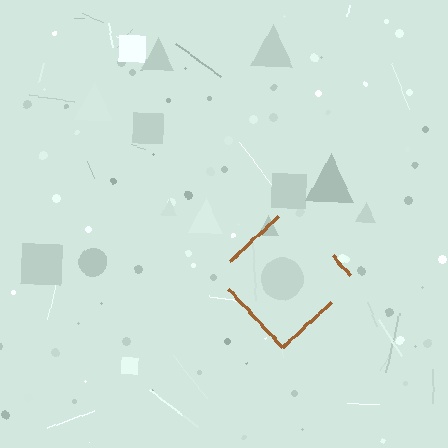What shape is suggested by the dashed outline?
The dashed outline suggests a diamond.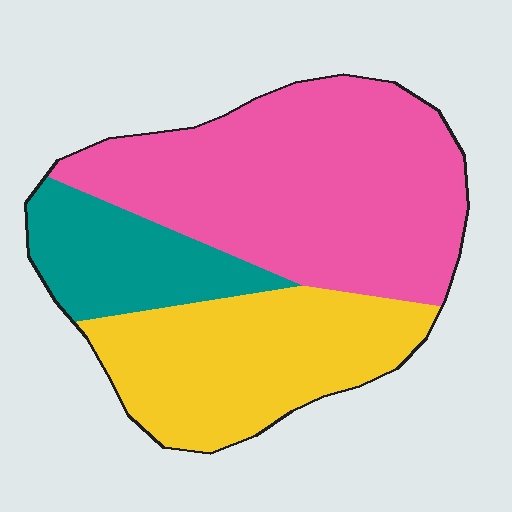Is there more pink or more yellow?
Pink.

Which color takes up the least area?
Teal, at roughly 15%.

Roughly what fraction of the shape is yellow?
Yellow takes up about one third (1/3) of the shape.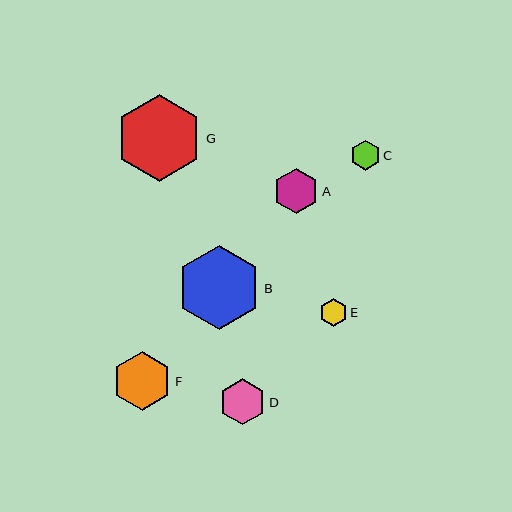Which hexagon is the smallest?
Hexagon E is the smallest with a size of approximately 28 pixels.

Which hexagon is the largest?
Hexagon G is the largest with a size of approximately 87 pixels.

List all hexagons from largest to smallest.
From largest to smallest: G, B, F, D, A, C, E.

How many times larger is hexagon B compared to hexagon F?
Hexagon B is approximately 1.4 times the size of hexagon F.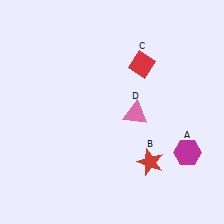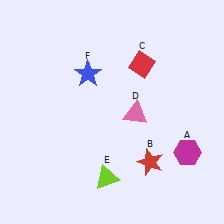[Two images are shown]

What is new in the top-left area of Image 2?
A blue star (F) was added in the top-left area of Image 2.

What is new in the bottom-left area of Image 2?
A lime triangle (E) was added in the bottom-left area of Image 2.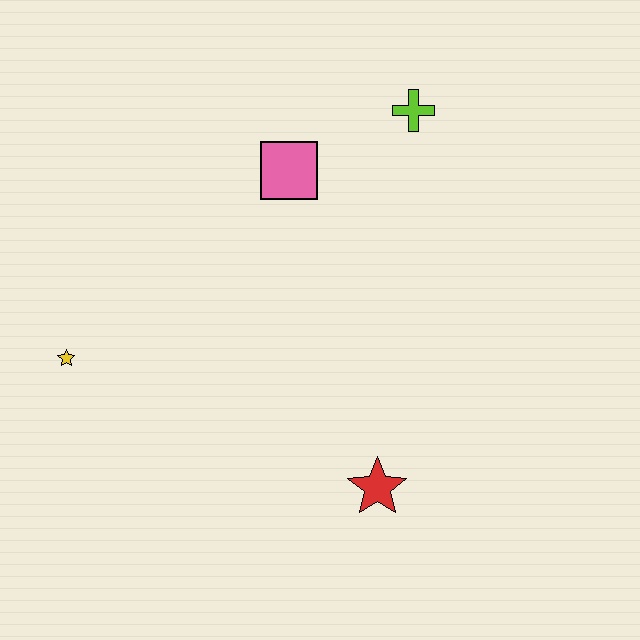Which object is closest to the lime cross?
The pink square is closest to the lime cross.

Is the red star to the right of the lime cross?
No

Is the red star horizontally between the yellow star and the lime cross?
Yes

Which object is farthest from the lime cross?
The yellow star is farthest from the lime cross.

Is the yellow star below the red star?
No